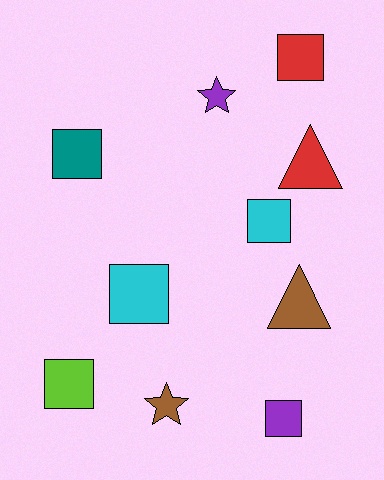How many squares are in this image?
There are 6 squares.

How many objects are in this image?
There are 10 objects.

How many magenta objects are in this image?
There are no magenta objects.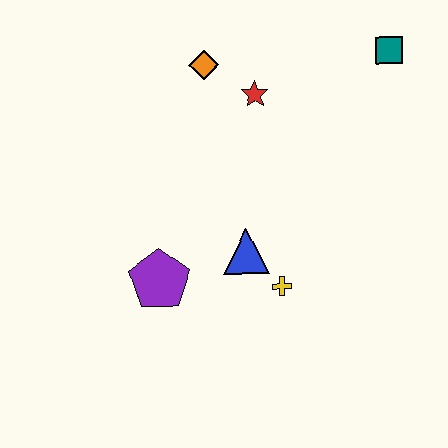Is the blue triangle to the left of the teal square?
Yes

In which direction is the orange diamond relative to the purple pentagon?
The orange diamond is above the purple pentagon.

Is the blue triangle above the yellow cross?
Yes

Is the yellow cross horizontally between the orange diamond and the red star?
No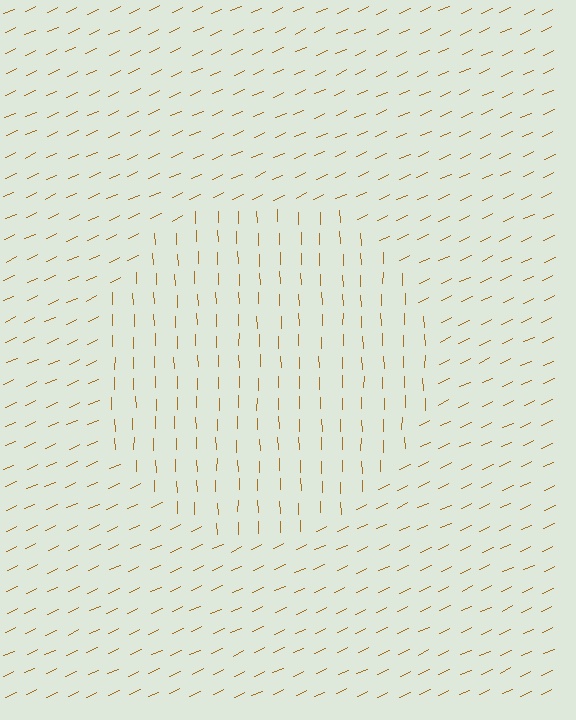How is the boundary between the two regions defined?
The boundary is defined purely by a change in line orientation (approximately 67 degrees difference). All lines are the same color and thickness.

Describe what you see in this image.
The image is filled with small brown line segments. A circle region in the image has lines oriented differently from the surrounding lines, creating a visible texture boundary.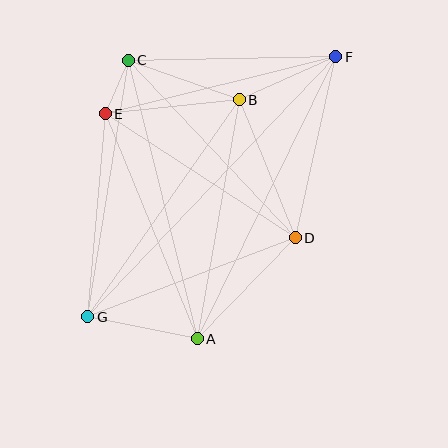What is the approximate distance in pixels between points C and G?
The distance between C and G is approximately 259 pixels.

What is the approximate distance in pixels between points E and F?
The distance between E and F is approximately 238 pixels.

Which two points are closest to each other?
Points C and E are closest to each other.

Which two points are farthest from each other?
Points F and G are farthest from each other.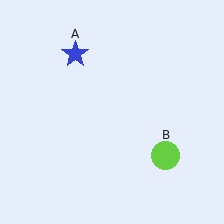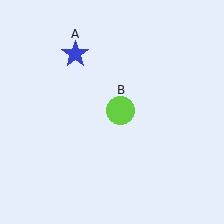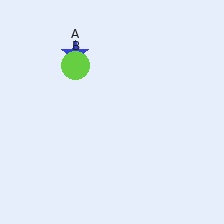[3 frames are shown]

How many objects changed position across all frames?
1 object changed position: lime circle (object B).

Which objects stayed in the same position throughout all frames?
Blue star (object A) remained stationary.